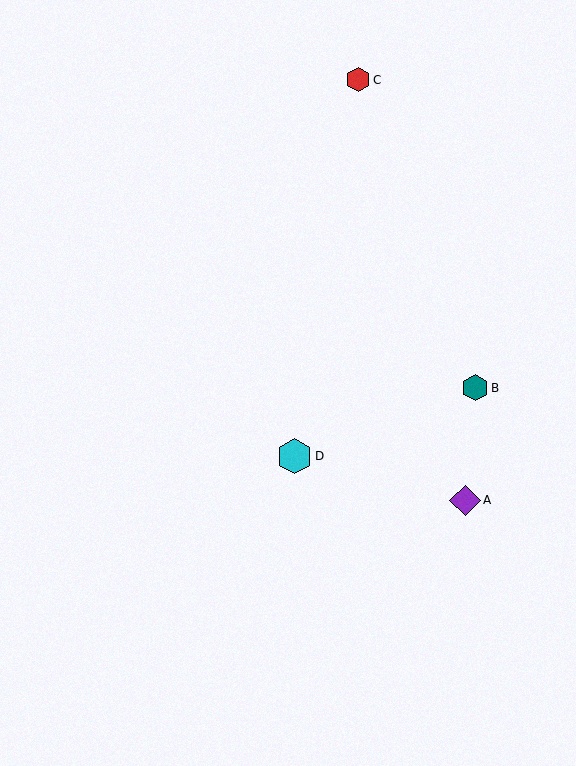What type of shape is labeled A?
Shape A is a purple diamond.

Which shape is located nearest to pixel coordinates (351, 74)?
The red hexagon (labeled C) at (358, 80) is nearest to that location.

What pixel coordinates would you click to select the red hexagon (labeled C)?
Click at (358, 80) to select the red hexagon C.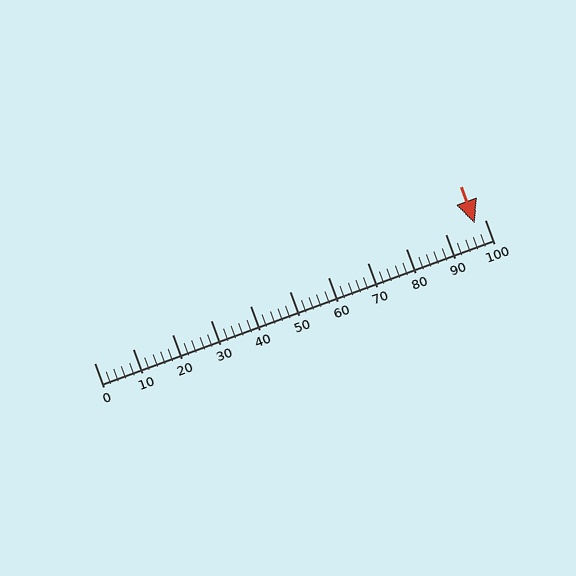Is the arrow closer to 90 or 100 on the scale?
The arrow is closer to 100.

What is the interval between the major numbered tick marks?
The major tick marks are spaced 10 units apart.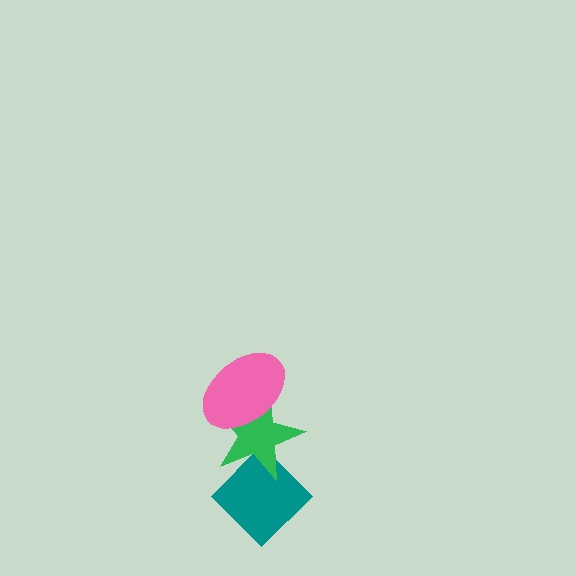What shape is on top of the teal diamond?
The green star is on top of the teal diamond.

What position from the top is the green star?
The green star is 2nd from the top.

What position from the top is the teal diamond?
The teal diamond is 3rd from the top.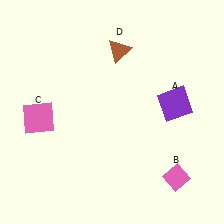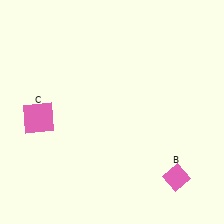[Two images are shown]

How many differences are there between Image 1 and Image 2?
There are 2 differences between the two images.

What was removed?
The purple square (A), the brown triangle (D) were removed in Image 2.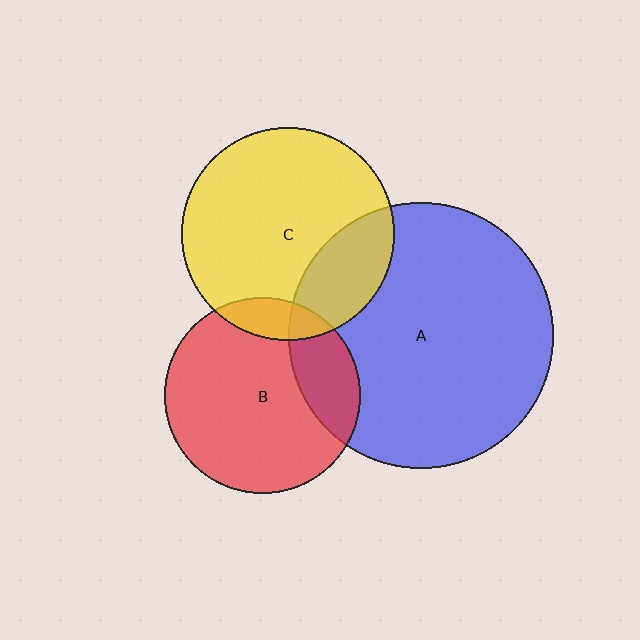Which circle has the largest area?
Circle A (blue).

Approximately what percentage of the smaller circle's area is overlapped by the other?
Approximately 10%.